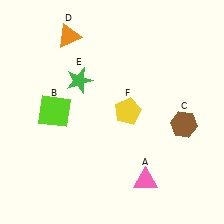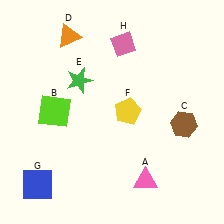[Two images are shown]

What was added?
A blue square (G), a pink diamond (H) were added in Image 2.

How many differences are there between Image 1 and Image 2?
There are 2 differences between the two images.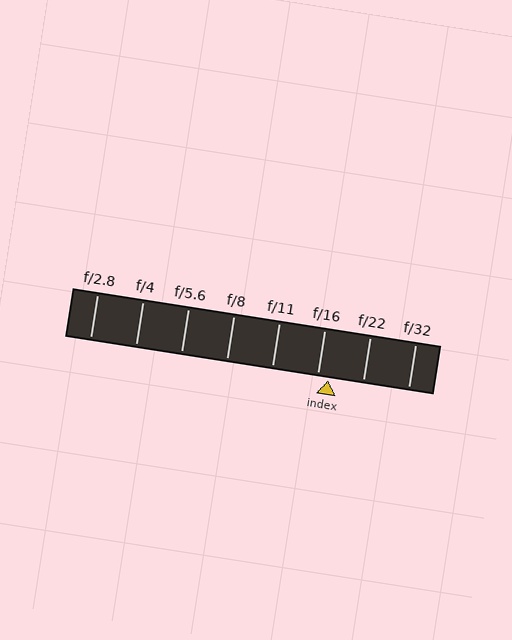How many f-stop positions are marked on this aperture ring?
There are 8 f-stop positions marked.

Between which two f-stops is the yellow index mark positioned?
The index mark is between f/16 and f/22.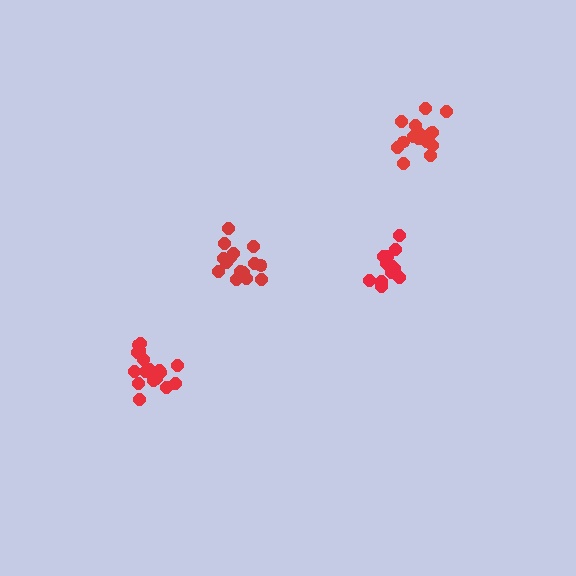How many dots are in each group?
Group 1: 17 dots, Group 2: 18 dots, Group 3: 12 dots, Group 4: 17 dots (64 total).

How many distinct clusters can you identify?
There are 4 distinct clusters.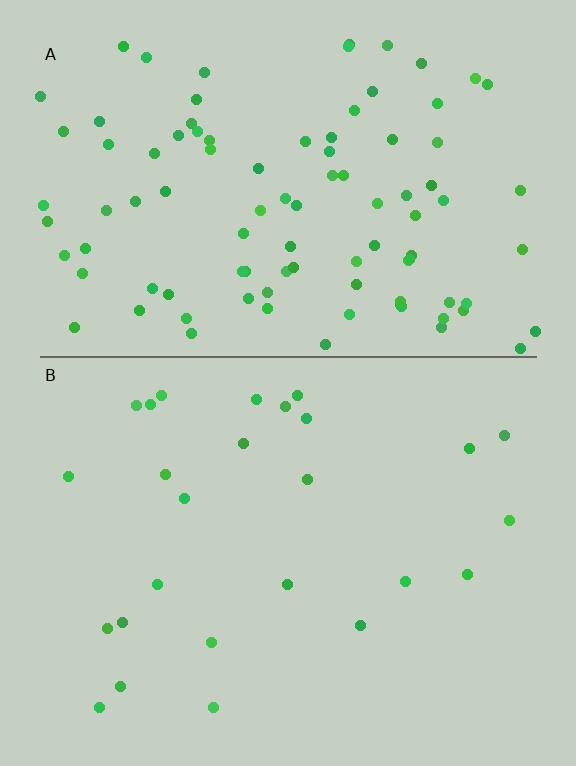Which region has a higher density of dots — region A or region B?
A (the top).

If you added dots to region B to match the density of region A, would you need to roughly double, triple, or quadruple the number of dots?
Approximately quadruple.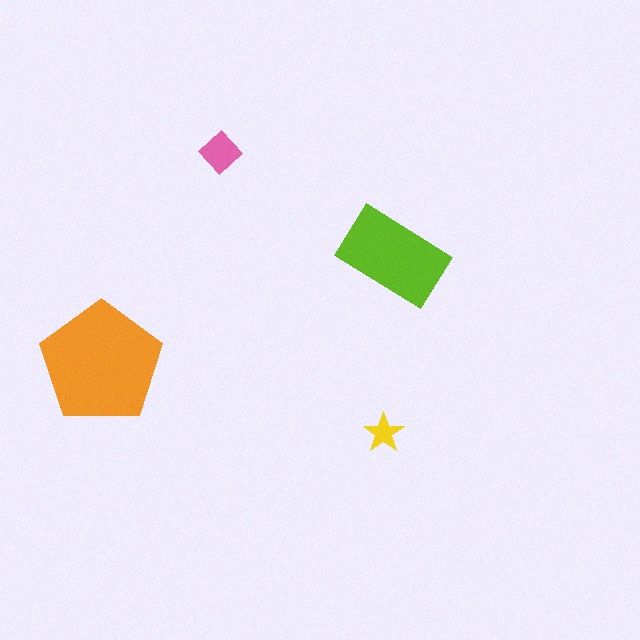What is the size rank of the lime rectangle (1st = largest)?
2nd.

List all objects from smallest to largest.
The yellow star, the pink diamond, the lime rectangle, the orange pentagon.